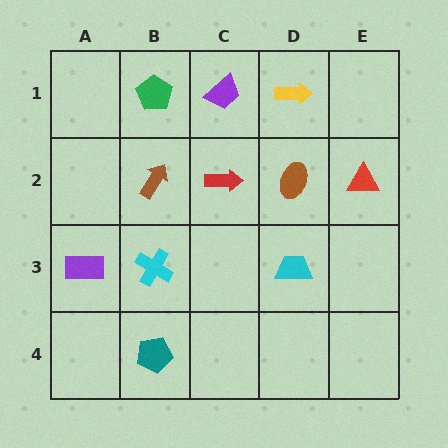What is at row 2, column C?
A red arrow.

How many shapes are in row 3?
3 shapes.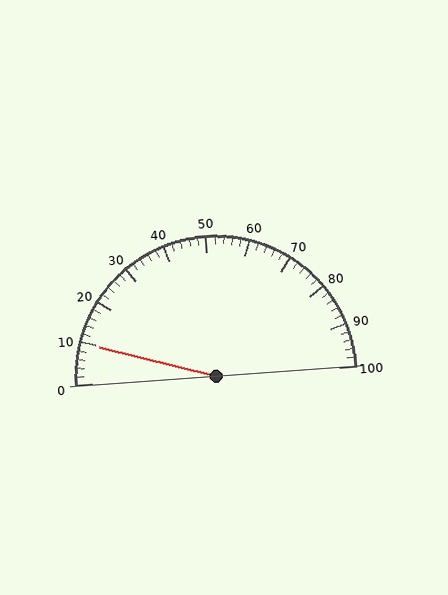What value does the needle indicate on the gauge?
The needle indicates approximately 10.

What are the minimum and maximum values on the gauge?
The gauge ranges from 0 to 100.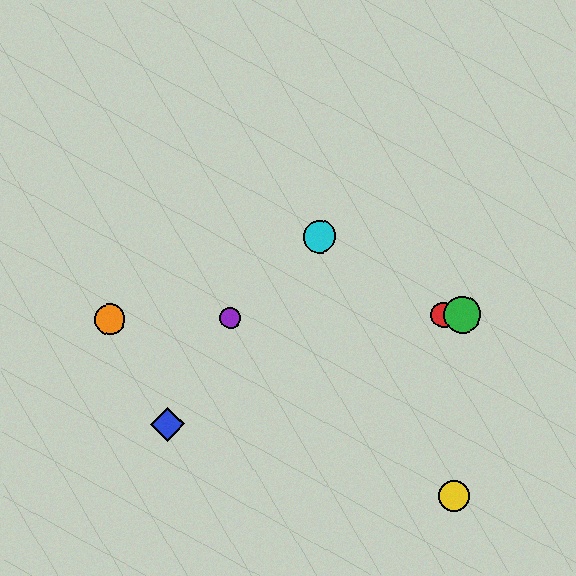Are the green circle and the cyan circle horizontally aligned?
No, the green circle is at y≈315 and the cyan circle is at y≈237.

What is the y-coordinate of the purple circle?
The purple circle is at y≈318.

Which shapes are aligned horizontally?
The red circle, the green circle, the purple circle, the orange circle are aligned horizontally.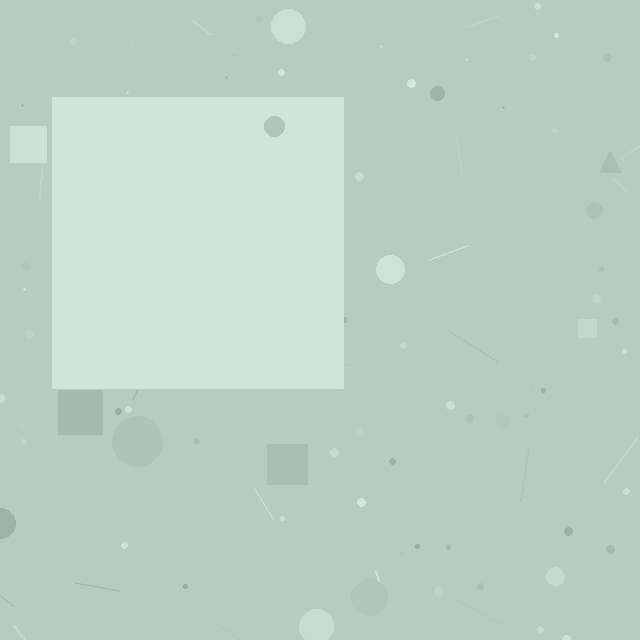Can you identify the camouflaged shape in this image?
The camouflaged shape is a square.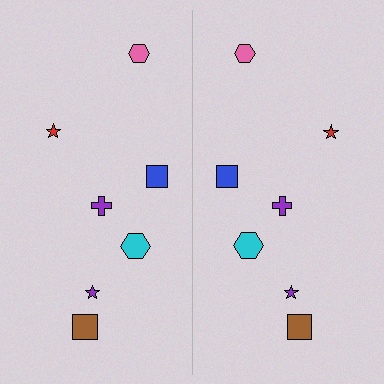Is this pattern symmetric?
Yes, this pattern has bilateral (reflection) symmetry.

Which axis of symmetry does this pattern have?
The pattern has a vertical axis of symmetry running through the center of the image.